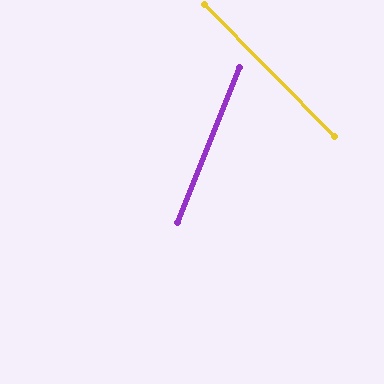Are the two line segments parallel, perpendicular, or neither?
Neither parallel nor perpendicular — they differ by about 66°.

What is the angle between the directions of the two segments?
Approximately 66 degrees.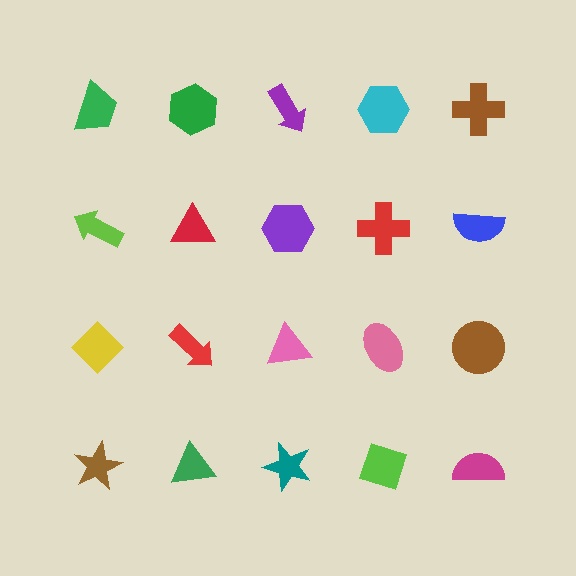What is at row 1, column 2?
A green hexagon.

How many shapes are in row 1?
5 shapes.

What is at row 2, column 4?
A red cross.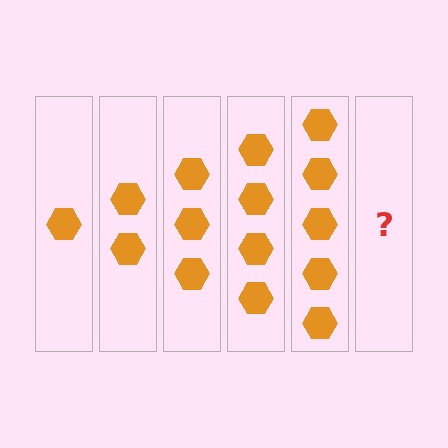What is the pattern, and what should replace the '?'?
The pattern is that each step adds one more hexagon. The '?' should be 6 hexagons.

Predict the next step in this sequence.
The next step is 6 hexagons.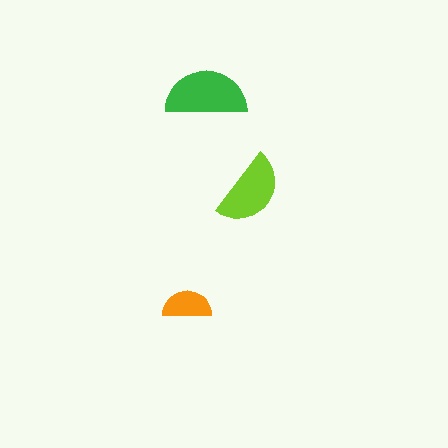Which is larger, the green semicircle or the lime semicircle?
The green one.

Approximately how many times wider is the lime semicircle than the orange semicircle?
About 1.5 times wider.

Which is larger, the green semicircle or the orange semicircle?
The green one.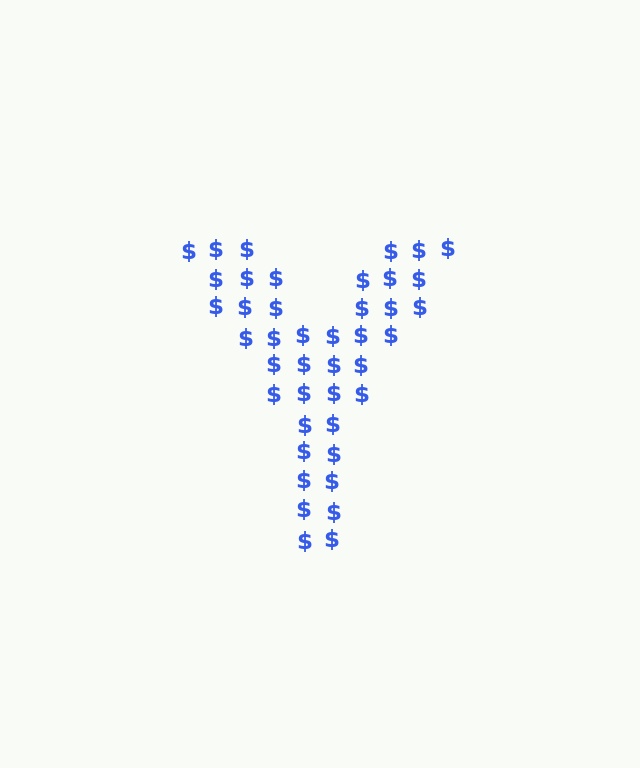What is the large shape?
The large shape is the letter Y.